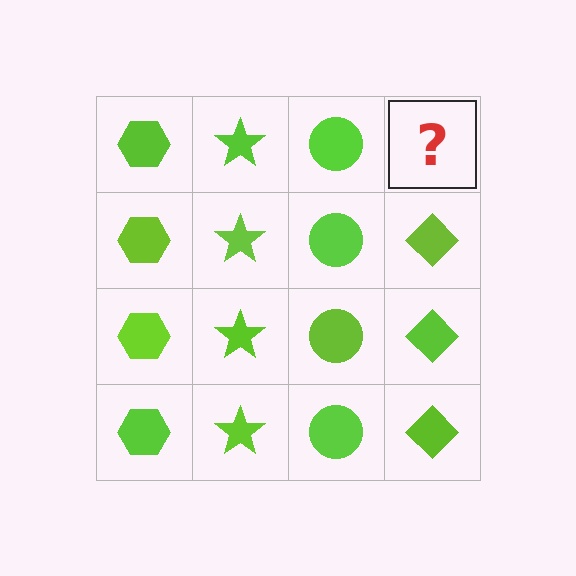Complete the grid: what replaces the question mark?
The question mark should be replaced with a lime diamond.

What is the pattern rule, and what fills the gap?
The rule is that each column has a consistent shape. The gap should be filled with a lime diamond.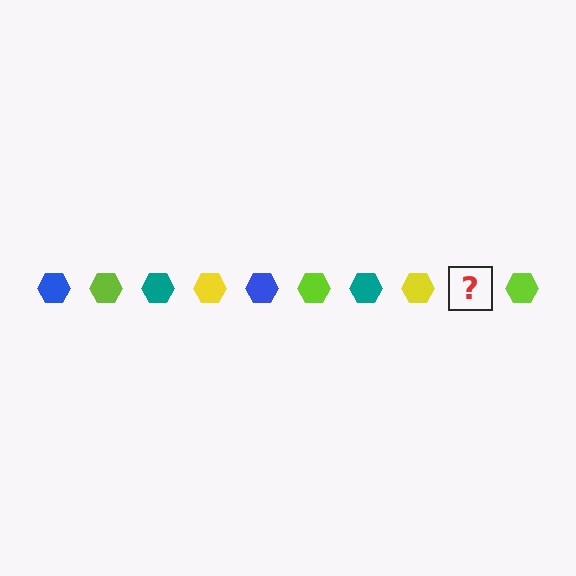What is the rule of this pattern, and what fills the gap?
The rule is that the pattern cycles through blue, lime, teal, yellow hexagons. The gap should be filled with a blue hexagon.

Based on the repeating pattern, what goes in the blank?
The blank should be a blue hexagon.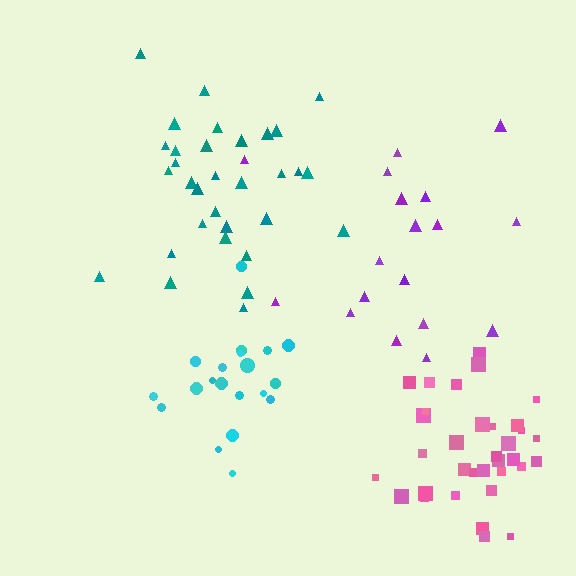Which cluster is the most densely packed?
Pink.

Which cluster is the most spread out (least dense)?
Purple.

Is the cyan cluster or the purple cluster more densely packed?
Cyan.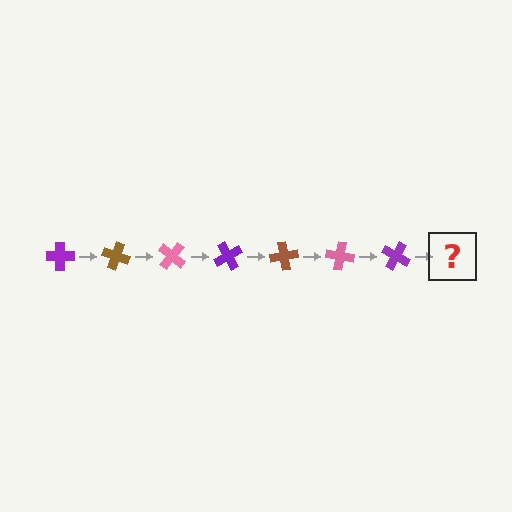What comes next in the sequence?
The next element should be a brown cross, rotated 140 degrees from the start.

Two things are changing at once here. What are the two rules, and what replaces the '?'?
The two rules are that it rotates 20 degrees each step and the color cycles through purple, brown, and pink. The '?' should be a brown cross, rotated 140 degrees from the start.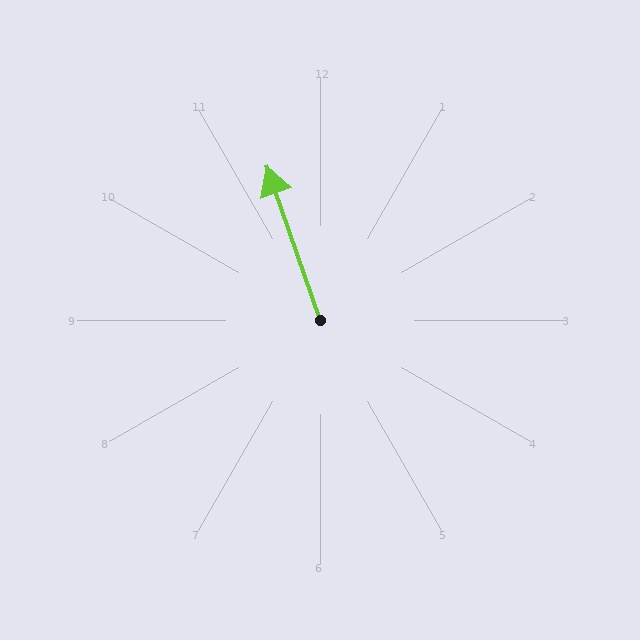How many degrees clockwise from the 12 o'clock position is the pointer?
Approximately 341 degrees.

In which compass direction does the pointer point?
North.